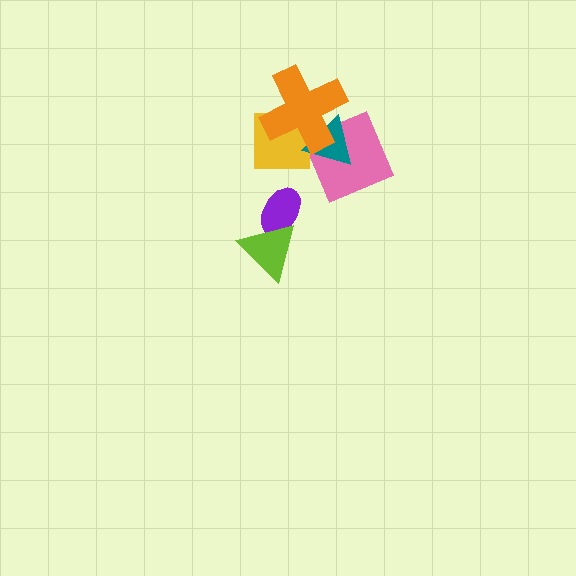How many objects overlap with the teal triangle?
3 objects overlap with the teal triangle.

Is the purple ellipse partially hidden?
Yes, it is partially covered by another shape.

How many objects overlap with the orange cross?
3 objects overlap with the orange cross.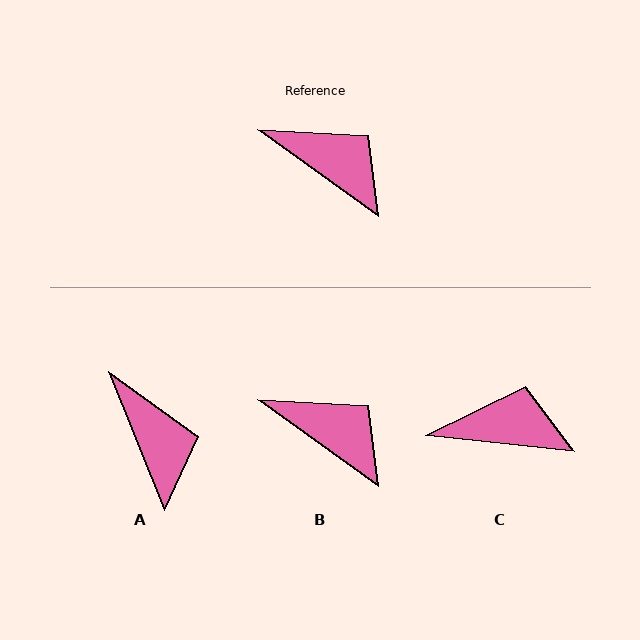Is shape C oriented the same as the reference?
No, it is off by about 30 degrees.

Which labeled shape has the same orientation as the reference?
B.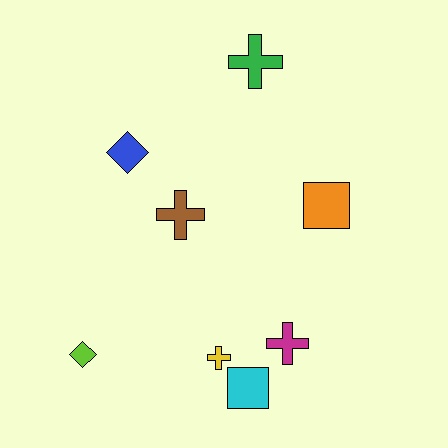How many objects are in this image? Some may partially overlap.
There are 8 objects.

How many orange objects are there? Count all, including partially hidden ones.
There is 1 orange object.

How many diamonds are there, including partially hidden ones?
There are 2 diamonds.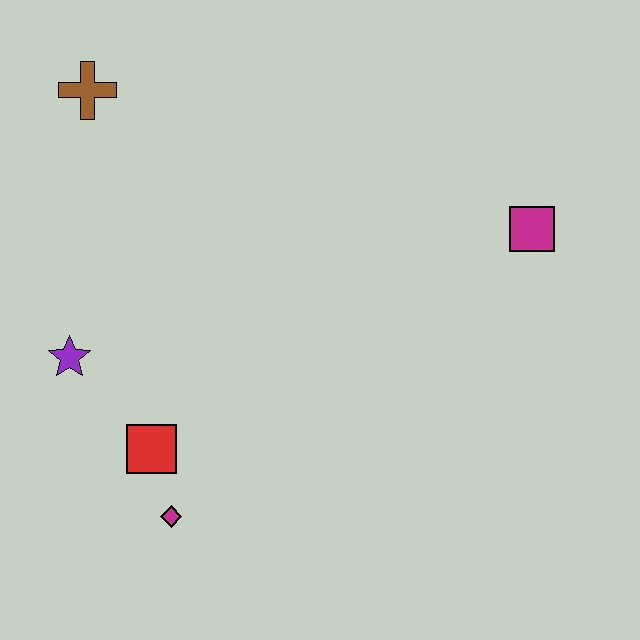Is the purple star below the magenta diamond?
No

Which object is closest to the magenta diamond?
The red square is closest to the magenta diamond.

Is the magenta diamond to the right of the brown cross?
Yes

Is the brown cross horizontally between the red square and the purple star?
Yes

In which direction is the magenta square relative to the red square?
The magenta square is to the right of the red square.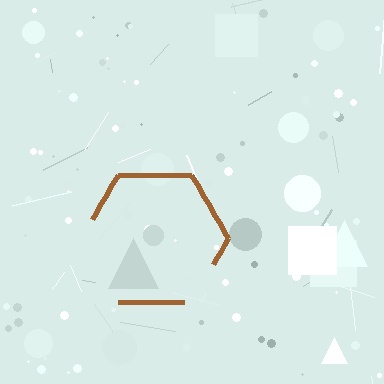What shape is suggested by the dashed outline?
The dashed outline suggests a hexagon.